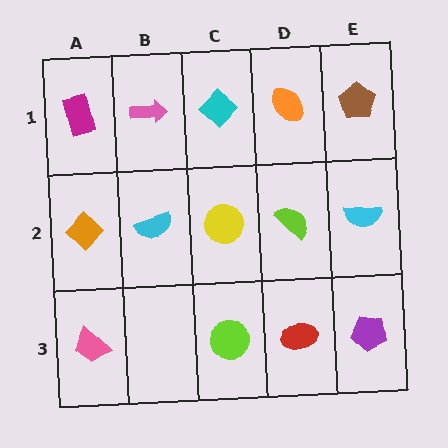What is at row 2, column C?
A yellow circle.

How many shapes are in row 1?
5 shapes.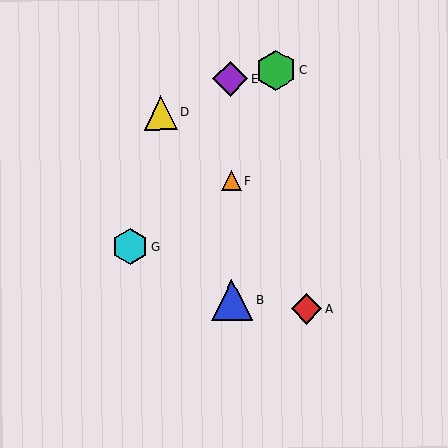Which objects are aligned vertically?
Objects B, E, F are aligned vertically.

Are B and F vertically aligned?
Yes, both are at x≈232.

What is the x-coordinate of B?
Object B is at x≈232.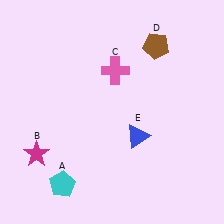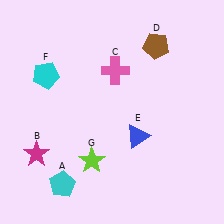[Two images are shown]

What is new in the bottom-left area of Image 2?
A lime star (G) was added in the bottom-left area of Image 2.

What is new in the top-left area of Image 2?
A cyan pentagon (F) was added in the top-left area of Image 2.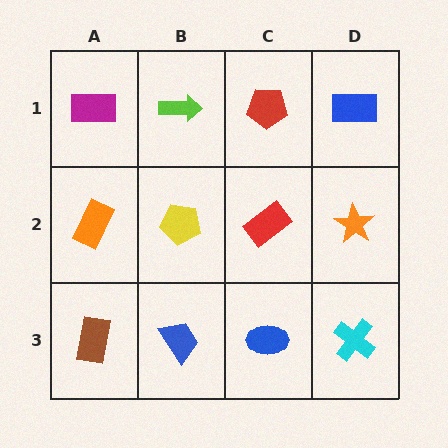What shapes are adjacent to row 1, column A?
An orange rectangle (row 2, column A), a lime arrow (row 1, column B).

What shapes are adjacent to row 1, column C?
A red rectangle (row 2, column C), a lime arrow (row 1, column B), a blue rectangle (row 1, column D).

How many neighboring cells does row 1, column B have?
3.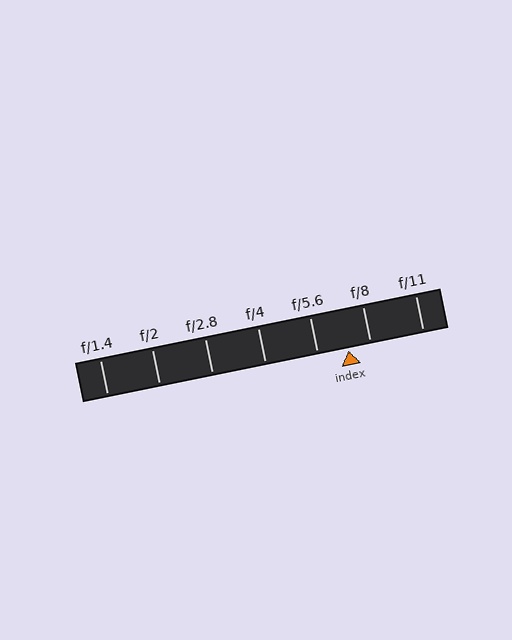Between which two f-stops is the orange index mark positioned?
The index mark is between f/5.6 and f/8.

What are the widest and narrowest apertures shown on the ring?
The widest aperture shown is f/1.4 and the narrowest is f/11.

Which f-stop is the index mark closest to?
The index mark is closest to f/8.